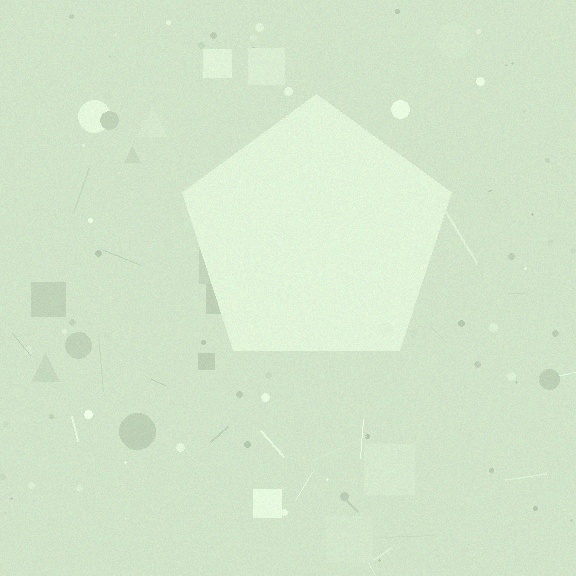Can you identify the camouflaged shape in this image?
The camouflaged shape is a pentagon.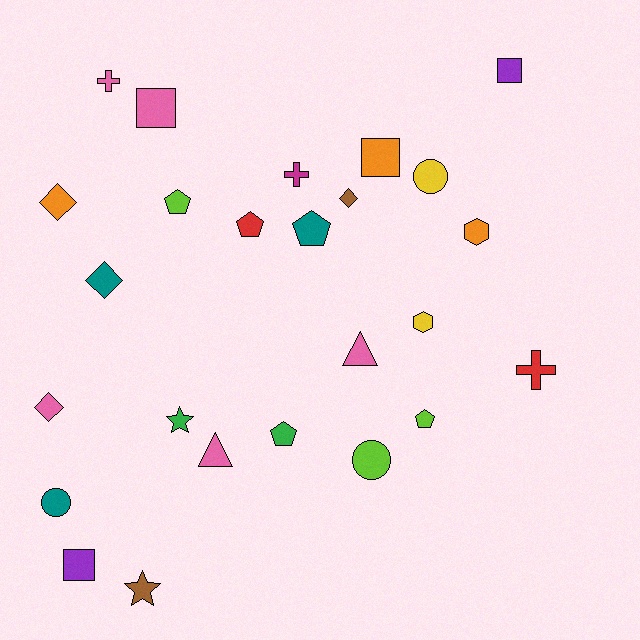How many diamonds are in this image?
There are 4 diamonds.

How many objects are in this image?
There are 25 objects.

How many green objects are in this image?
There are 2 green objects.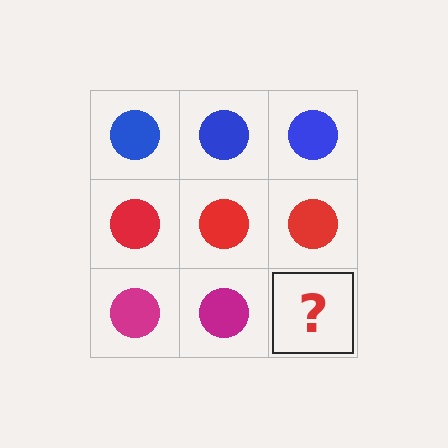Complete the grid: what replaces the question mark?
The question mark should be replaced with a magenta circle.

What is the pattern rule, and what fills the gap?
The rule is that each row has a consistent color. The gap should be filled with a magenta circle.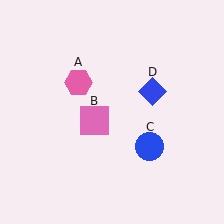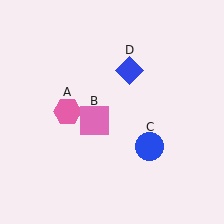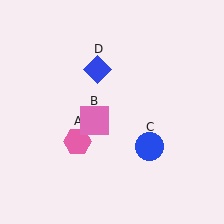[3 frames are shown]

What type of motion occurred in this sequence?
The pink hexagon (object A), blue diamond (object D) rotated counterclockwise around the center of the scene.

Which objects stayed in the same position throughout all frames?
Pink square (object B) and blue circle (object C) remained stationary.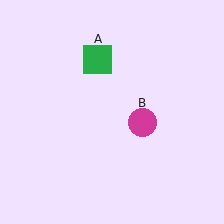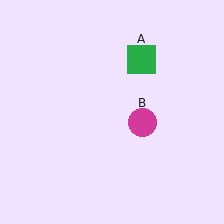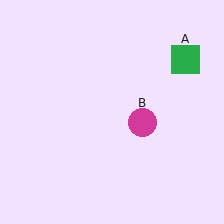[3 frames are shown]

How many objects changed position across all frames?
1 object changed position: green square (object A).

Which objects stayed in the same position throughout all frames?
Magenta circle (object B) remained stationary.